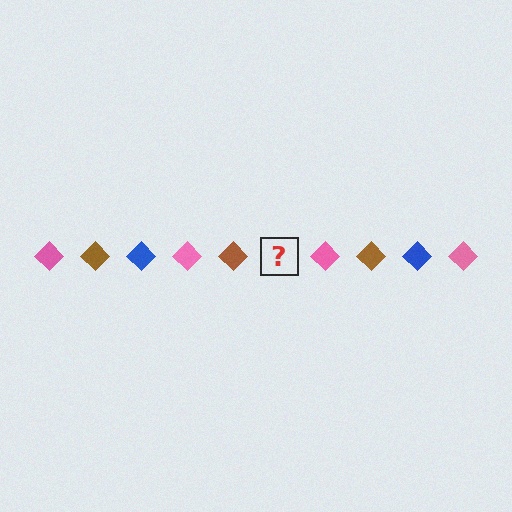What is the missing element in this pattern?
The missing element is a blue diamond.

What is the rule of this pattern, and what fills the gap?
The rule is that the pattern cycles through pink, brown, blue diamonds. The gap should be filled with a blue diamond.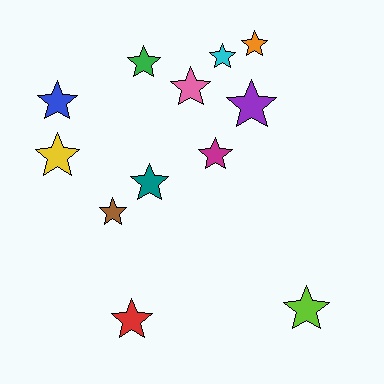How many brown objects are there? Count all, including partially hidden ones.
There is 1 brown object.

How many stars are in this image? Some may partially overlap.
There are 12 stars.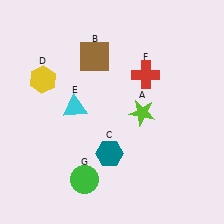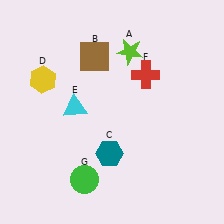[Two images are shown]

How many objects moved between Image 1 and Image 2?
1 object moved between the two images.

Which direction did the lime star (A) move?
The lime star (A) moved up.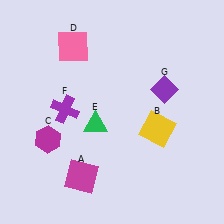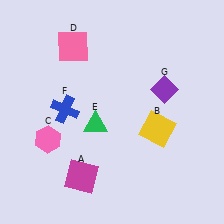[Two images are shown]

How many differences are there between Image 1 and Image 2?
There are 2 differences between the two images.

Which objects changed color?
C changed from magenta to pink. F changed from purple to blue.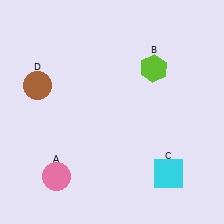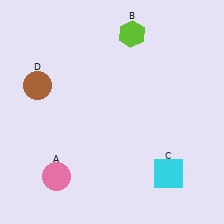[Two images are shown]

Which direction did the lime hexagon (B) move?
The lime hexagon (B) moved up.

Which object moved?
The lime hexagon (B) moved up.